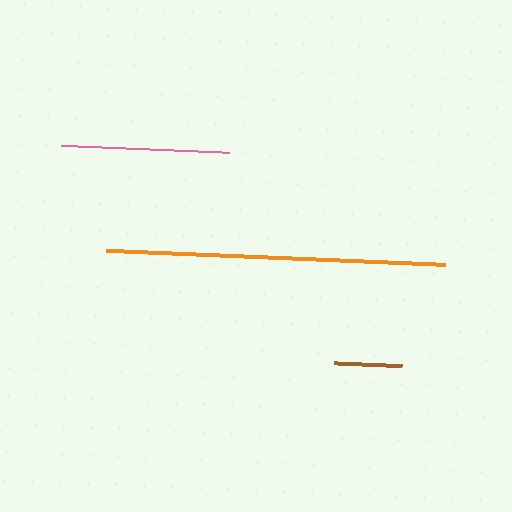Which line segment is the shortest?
The brown line is the shortest at approximately 68 pixels.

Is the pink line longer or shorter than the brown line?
The pink line is longer than the brown line.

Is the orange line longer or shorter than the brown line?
The orange line is longer than the brown line.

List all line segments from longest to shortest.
From longest to shortest: orange, pink, brown.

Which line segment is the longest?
The orange line is the longest at approximately 339 pixels.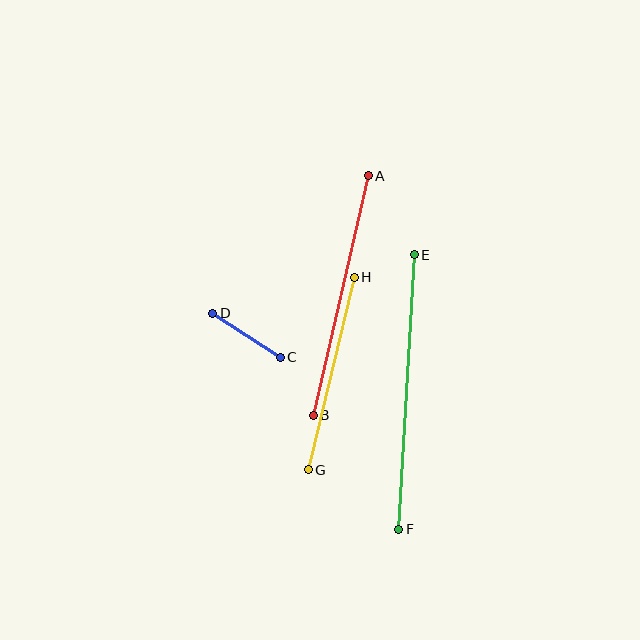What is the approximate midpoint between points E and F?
The midpoint is at approximately (406, 392) pixels.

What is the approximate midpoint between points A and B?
The midpoint is at approximately (341, 296) pixels.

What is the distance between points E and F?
The distance is approximately 275 pixels.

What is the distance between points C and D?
The distance is approximately 81 pixels.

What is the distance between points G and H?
The distance is approximately 198 pixels.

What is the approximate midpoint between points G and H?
The midpoint is at approximately (331, 373) pixels.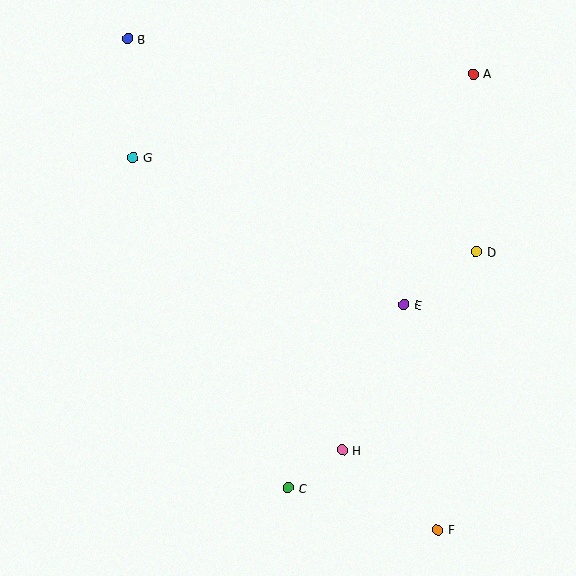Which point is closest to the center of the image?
Point E at (404, 305) is closest to the center.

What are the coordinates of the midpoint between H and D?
The midpoint between H and D is at (409, 351).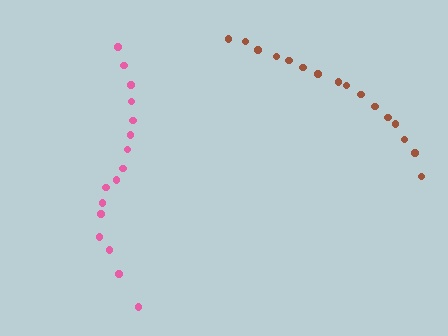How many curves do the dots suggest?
There are 2 distinct paths.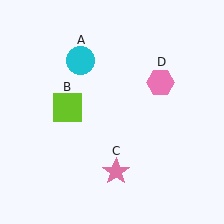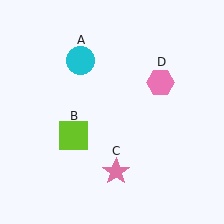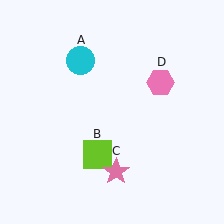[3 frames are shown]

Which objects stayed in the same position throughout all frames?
Cyan circle (object A) and pink star (object C) and pink hexagon (object D) remained stationary.